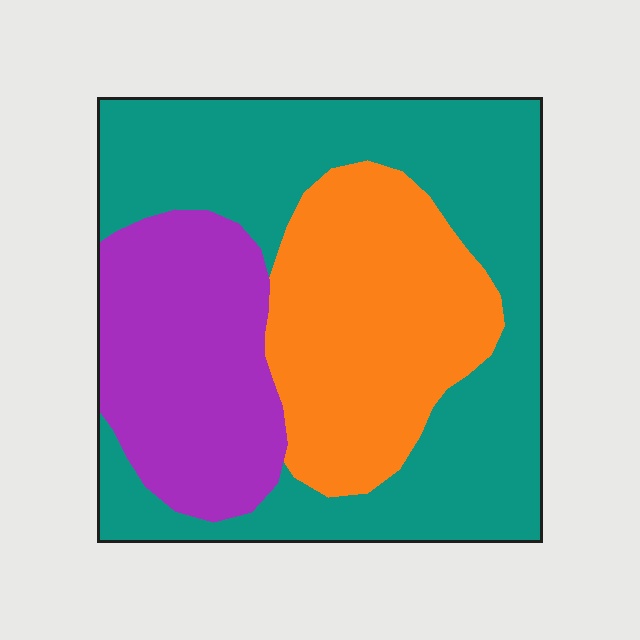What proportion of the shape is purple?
Purple covers around 25% of the shape.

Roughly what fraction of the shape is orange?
Orange covers roughly 30% of the shape.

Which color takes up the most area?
Teal, at roughly 50%.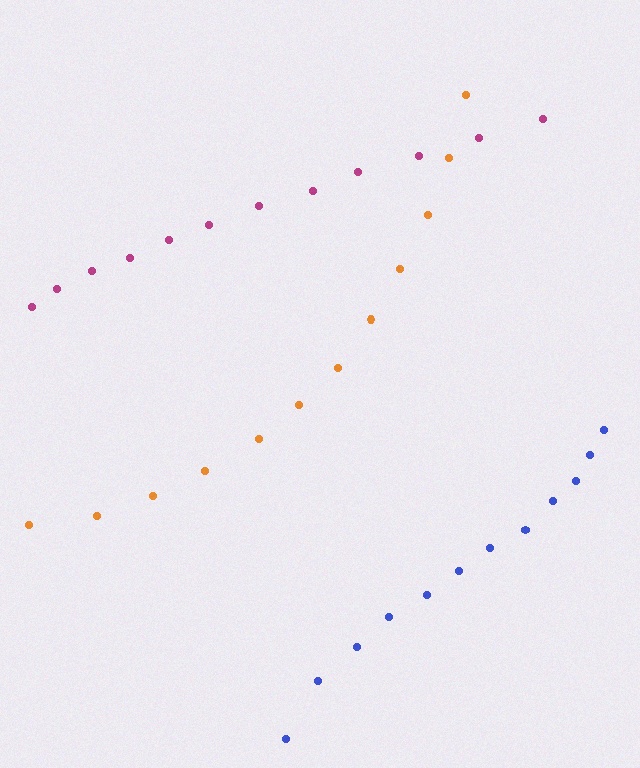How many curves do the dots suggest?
There are 3 distinct paths.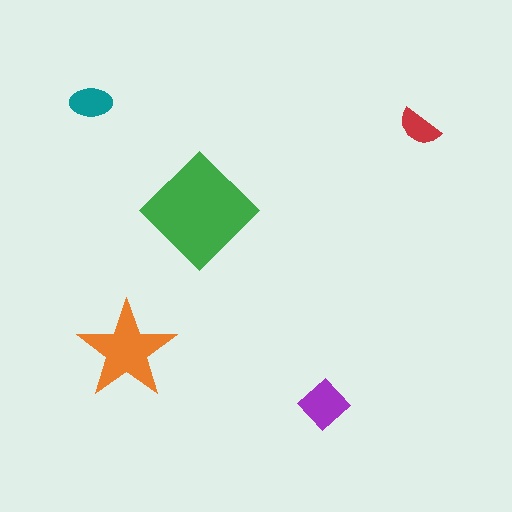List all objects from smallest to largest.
The red semicircle, the teal ellipse, the purple diamond, the orange star, the green diamond.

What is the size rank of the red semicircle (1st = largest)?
5th.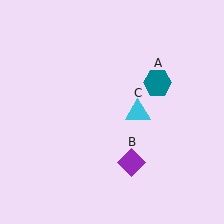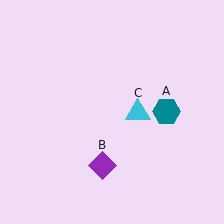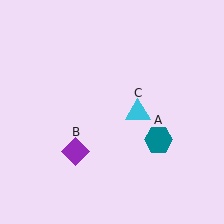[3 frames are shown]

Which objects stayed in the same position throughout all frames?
Cyan triangle (object C) remained stationary.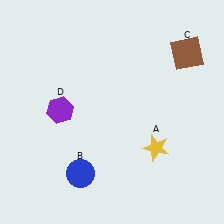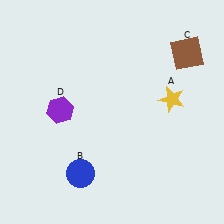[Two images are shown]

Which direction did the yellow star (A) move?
The yellow star (A) moved up.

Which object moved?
The yellow star (A) moved up.